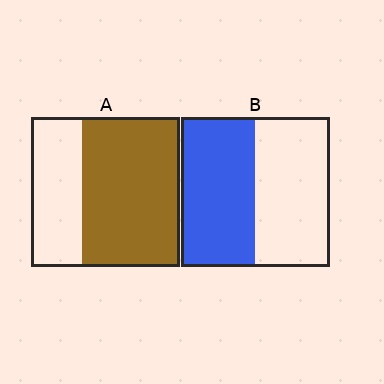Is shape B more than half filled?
Roughly half.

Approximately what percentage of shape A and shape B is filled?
A is approximately 65% and B is approximately 50%.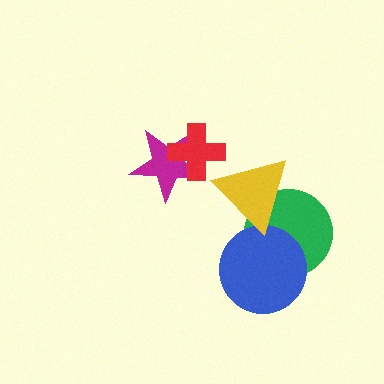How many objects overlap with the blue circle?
2 objects overlap with the blue circle.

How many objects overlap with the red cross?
1 object overlaps with the red cross.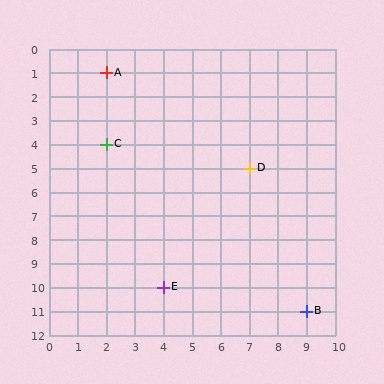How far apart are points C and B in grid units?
Points C and B are 7 columns and 7 rows apart (about 9.9 grid units diagonally).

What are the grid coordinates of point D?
Point D is at grid coordinates (7, 5).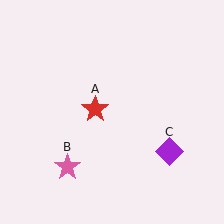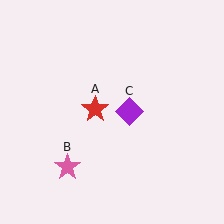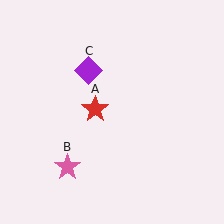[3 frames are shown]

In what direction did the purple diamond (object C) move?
The purple diamond (object C) moved up and to the left.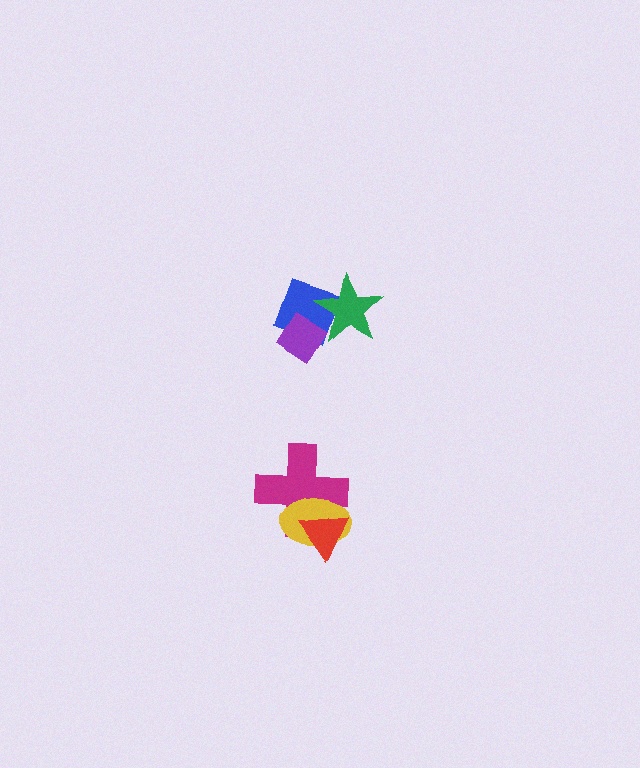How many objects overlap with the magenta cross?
2 objects overlap with the magenta cross.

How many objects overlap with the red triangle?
2 objects overlap with the red triangle.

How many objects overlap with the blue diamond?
2 objects overlap with the blue diamond.